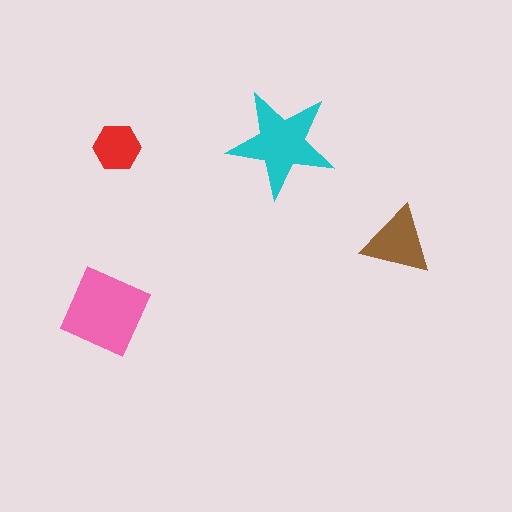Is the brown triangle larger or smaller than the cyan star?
Smaller.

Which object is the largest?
The pink square.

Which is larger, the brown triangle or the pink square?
The pink square.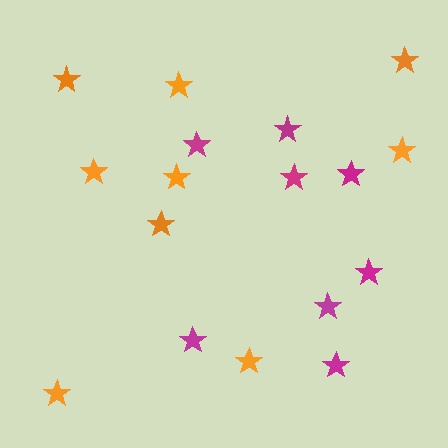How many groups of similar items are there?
There are 2 groups: one group of orange stars (9) and one group of magenta stars (8).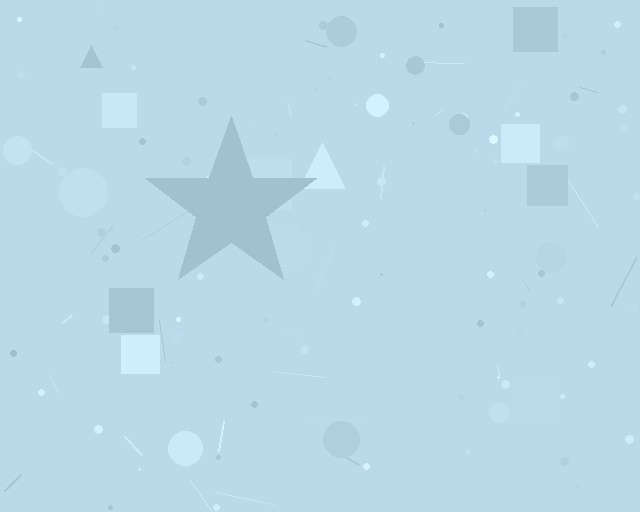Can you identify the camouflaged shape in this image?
The camouflaged shape is a star.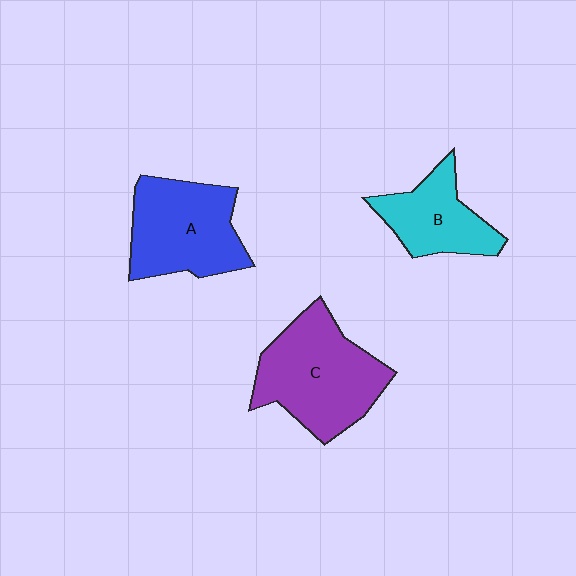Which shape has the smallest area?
Shape B (cyan).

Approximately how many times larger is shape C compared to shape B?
Approximately 1.6 times.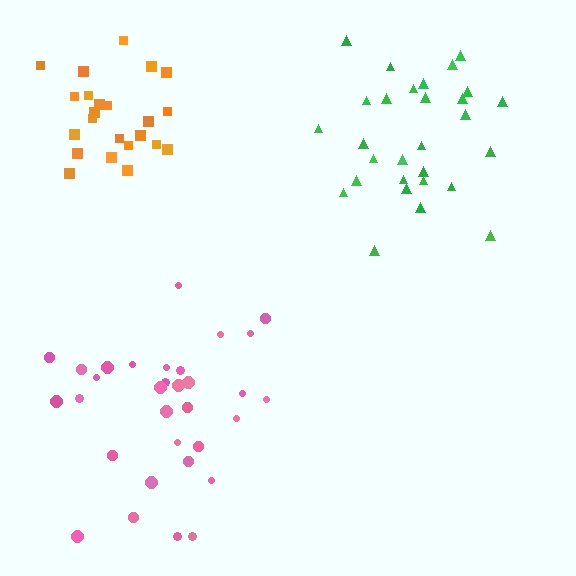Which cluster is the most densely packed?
Orange.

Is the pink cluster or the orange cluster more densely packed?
Orange.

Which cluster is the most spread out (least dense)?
Green.